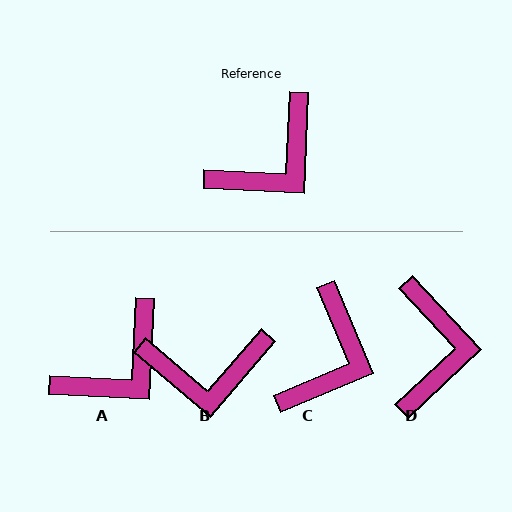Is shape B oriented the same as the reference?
No, it is off by about 38 degrees.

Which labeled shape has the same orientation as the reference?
A.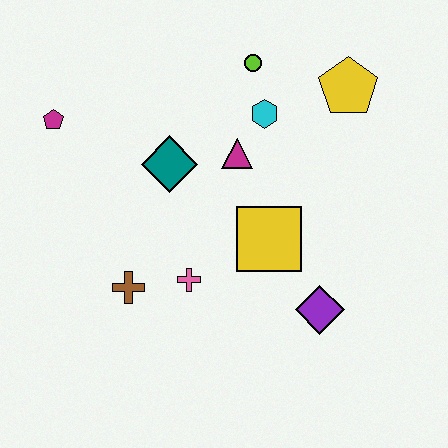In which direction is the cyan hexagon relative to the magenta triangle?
The cyan hexagon is above the magenta triangle.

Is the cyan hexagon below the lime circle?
Yes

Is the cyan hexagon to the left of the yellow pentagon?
Yes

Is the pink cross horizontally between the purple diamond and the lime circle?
No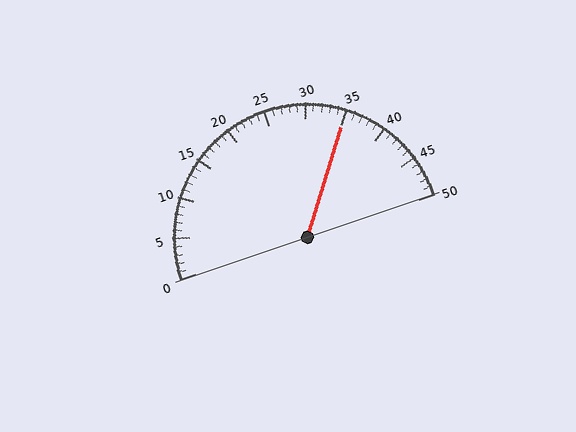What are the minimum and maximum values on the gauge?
The gauge ranges from 0 to 50.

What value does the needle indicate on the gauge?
The needle indicates approximately 35.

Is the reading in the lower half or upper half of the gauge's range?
The reading is in the upper half of the range (0 to 50).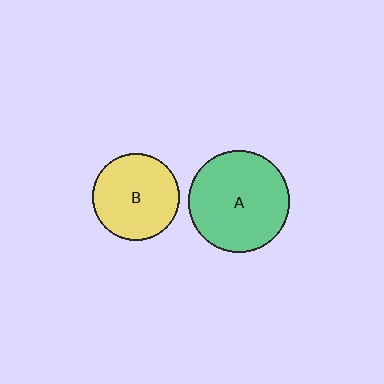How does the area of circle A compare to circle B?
Approximately 1.4 times.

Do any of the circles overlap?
No, none of the circles overlap.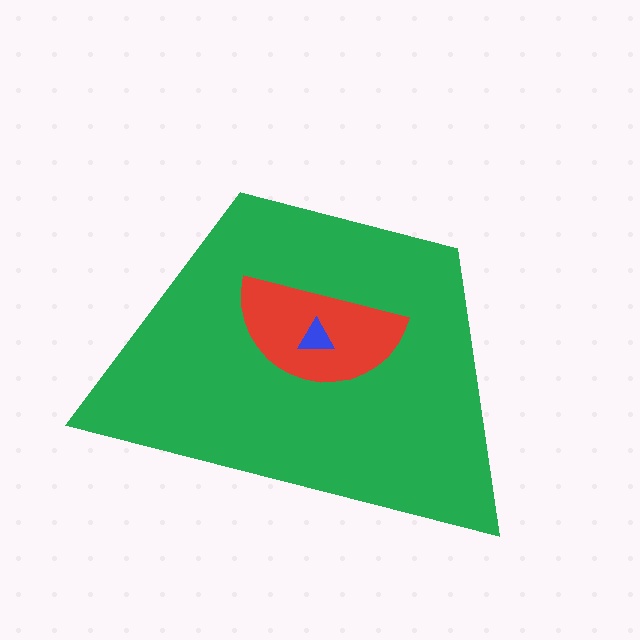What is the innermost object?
The blue triangle.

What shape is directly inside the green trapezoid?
The red semicircle.